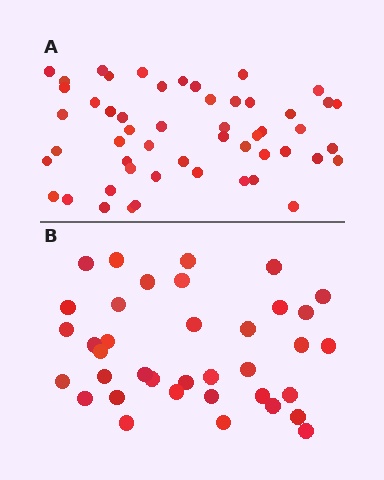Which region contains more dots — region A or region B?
Region A (the top region) has more dots.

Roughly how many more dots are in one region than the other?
Region A has approximately 15 more dots than region B.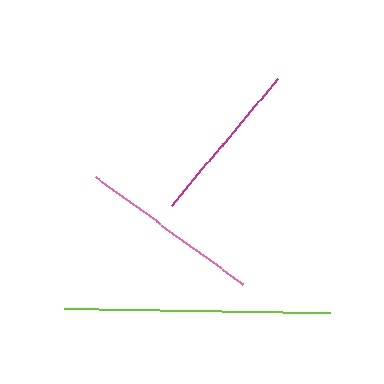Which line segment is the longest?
The lime line is the longest at approximately 267 pixels.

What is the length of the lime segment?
The lime segment is approximately 267 pixels long.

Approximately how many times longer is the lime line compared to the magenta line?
The lime line is approximately 1.6 times the length of the magenta line.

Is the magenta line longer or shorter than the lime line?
The lime line is longer than the magenta line.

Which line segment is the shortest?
The magenta line is the shortest at approximately 165 pixels.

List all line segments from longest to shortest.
From longest to shortest: lime, pink, magenta.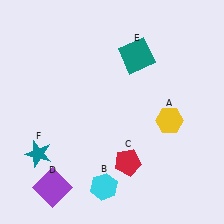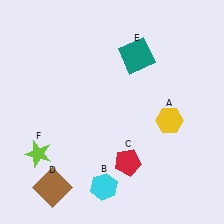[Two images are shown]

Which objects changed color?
D changed from purple to brown. F changed from teal to lime.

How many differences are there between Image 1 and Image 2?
There are 2 differences between the two images.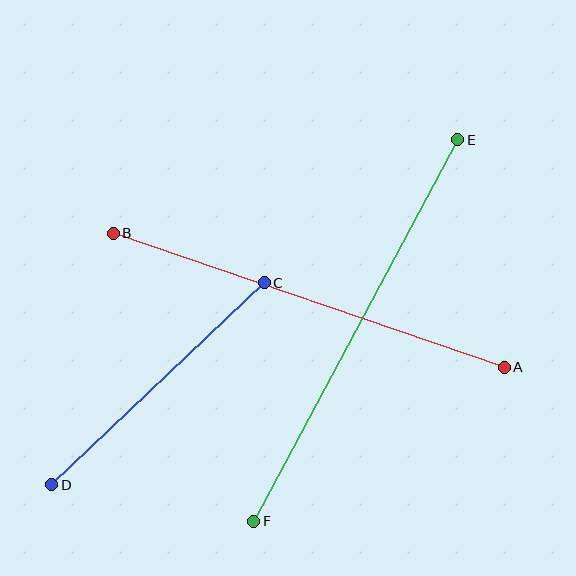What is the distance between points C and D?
The distance is approximately 293 pixels.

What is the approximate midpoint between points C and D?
The midpoint is at approximately (158, 384) pixels.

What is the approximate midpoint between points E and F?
The midpoint is at approximately (356, 331) pixels.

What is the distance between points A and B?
The distance is approximately 413 pixels.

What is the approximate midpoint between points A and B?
The midpoint is at approximately (309, 300) pixels.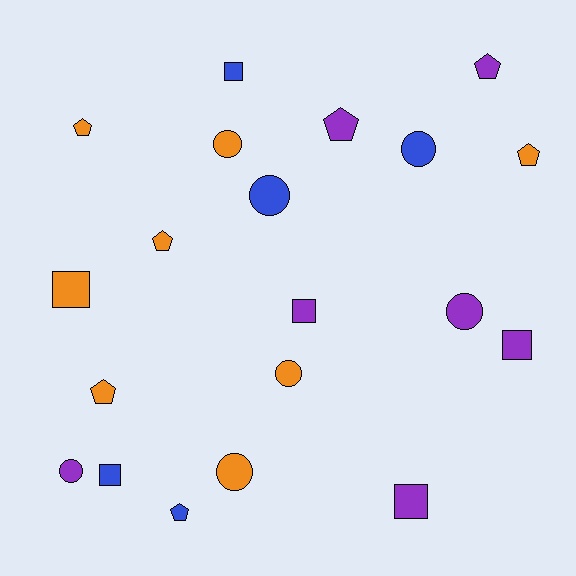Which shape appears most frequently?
Pentagon, with 7 objects.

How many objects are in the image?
There are 20 objects.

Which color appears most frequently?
Orange, with 8 objects.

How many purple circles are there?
There are 2 purple circles.